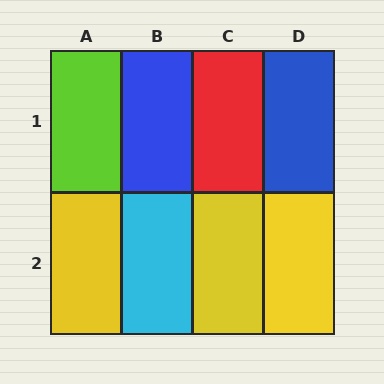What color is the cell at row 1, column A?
Lime.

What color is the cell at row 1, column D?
Blue.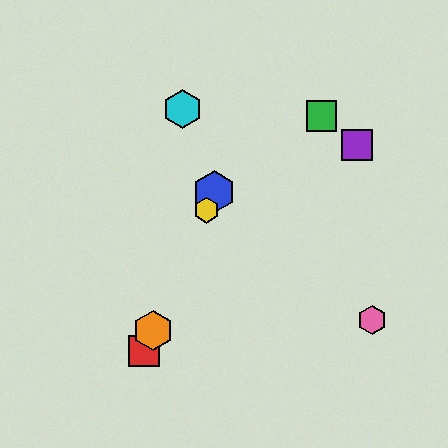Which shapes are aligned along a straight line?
The red square, the blue hexagon, the yellow hexagon, the orange hexagon are aligned along a straight line.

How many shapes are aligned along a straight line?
4 shapes (the red square, the blue hexagon, the yellow hexagon, the orange hexagon) are aligned along a straight line.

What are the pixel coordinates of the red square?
The red square is at (144, 351).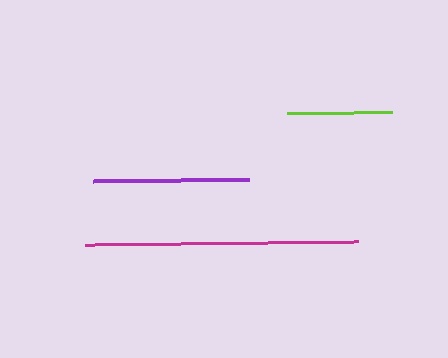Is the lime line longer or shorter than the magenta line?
The magenta line is longer than the lime line.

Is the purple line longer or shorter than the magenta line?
The magenta line is longer than the purple line.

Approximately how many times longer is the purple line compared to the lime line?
The purple line is approximately 1.5 times the length of the lime line.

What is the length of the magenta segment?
The magenta segment is approximately 273 pixels long.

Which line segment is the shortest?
The lime line is the shortest at approximately 105 pixels.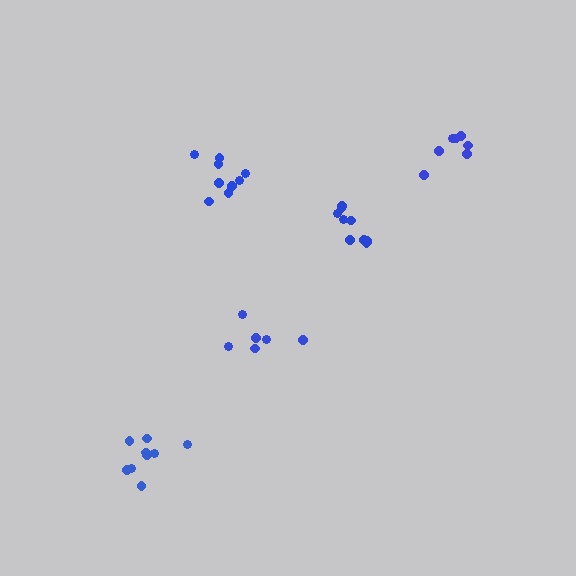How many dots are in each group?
Group 1: 7 dots, Group 2: 9 dots, Group 3: 6 dots, Group 4: 10 dots, Group 5: 9 dots (41 total).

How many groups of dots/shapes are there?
There are 5 groups.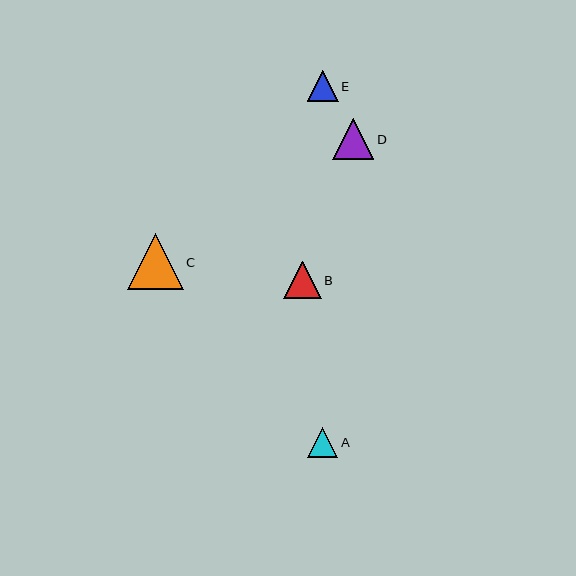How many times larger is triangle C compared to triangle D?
Triangle C is approximately 1.3 times the size of triangle D.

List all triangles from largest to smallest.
From largest to smallest: C, D, B, E, A.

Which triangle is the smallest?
Triangle A is the smallest with a size of approximately 30 pixels.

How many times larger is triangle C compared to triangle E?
Triangle C is approximately 1.8 times the size of triangle E.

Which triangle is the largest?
Triangle C is the largest with a size of approximately 56 pixels.